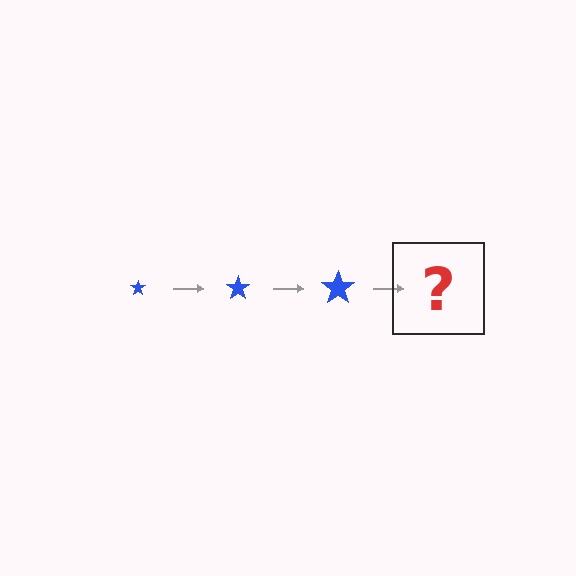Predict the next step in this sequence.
The next step is a blue star, larger than the previous one.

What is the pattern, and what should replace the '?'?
The pattern is that the star gets progressively larger each step. The '?' should be a blue star, larger than the previous one.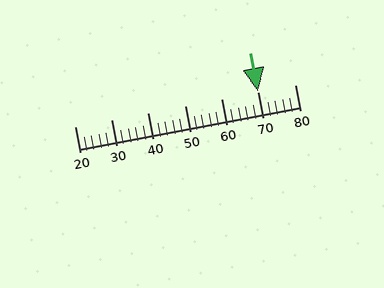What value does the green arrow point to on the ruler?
The green arrow points to approximately 70.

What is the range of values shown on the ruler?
The ruler shows values from 20 to 80.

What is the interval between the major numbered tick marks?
The major tick marks are spaced 10 units apart.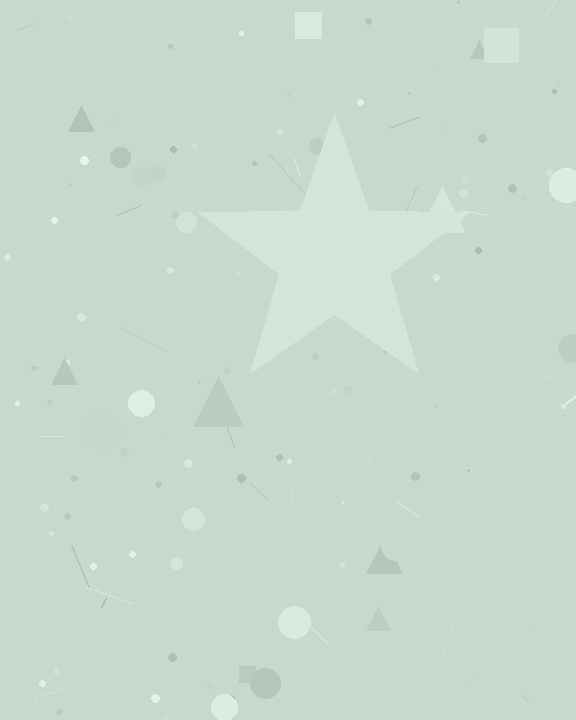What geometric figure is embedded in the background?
A star is embedded in the background.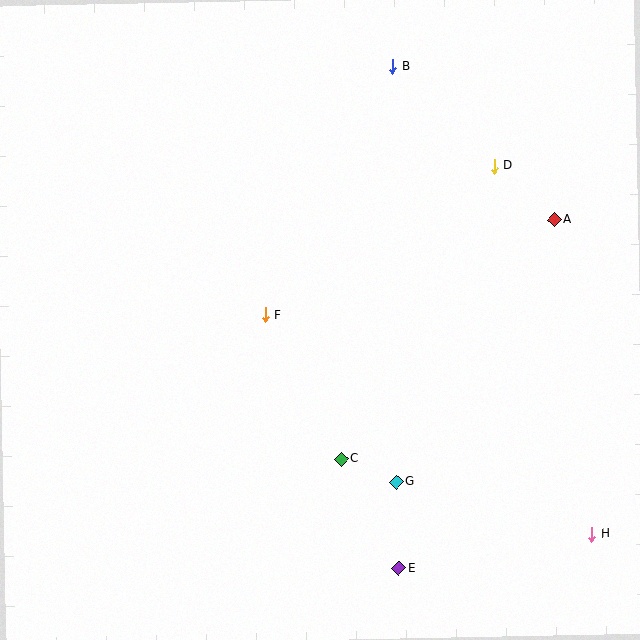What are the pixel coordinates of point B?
Point B is at (393, 66).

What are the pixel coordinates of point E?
Point E is at (399, 568).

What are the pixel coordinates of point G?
Point G is at (396, 482).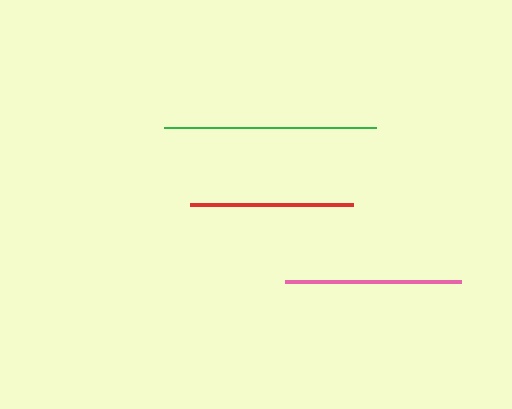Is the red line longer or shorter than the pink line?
The pink line is longer than the red line.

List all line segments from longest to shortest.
From longest to shortest: green, pink, red.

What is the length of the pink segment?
The pink segment is approximately 175 pixels long.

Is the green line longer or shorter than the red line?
The green line is longer than the red line.